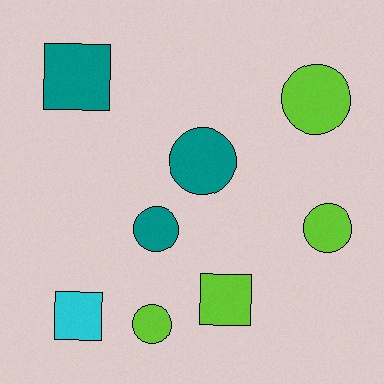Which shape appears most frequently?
Circle, with 5 objects.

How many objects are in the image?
There are 8 objects.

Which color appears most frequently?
Lime, with 4 objects.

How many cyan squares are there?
There is 1 cyan square.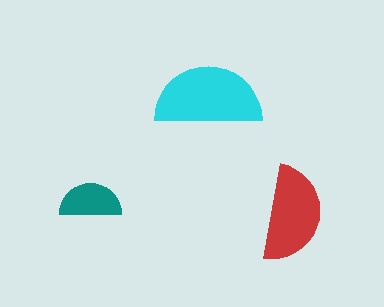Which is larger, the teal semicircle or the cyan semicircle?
The cyan one.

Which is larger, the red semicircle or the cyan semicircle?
The cyan one.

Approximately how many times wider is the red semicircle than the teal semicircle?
About 1.5 times wider.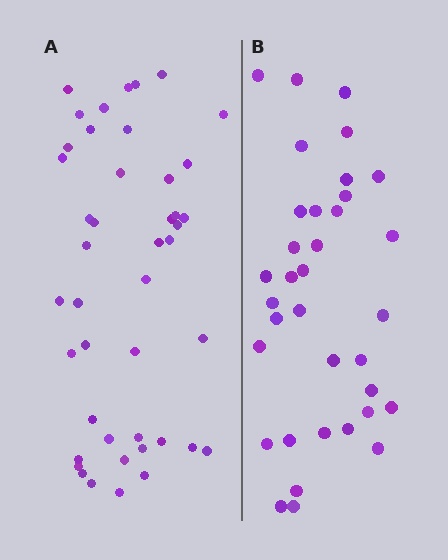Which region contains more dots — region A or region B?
Region A (the left region) has more dots.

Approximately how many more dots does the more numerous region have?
Region A has roughly 8 or so more dots than region B.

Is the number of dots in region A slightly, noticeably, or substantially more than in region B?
Region A has noticeably more, but not dramatically so. The ratio is roughly 1.3 to 1.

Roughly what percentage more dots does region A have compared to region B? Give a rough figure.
About 25% more.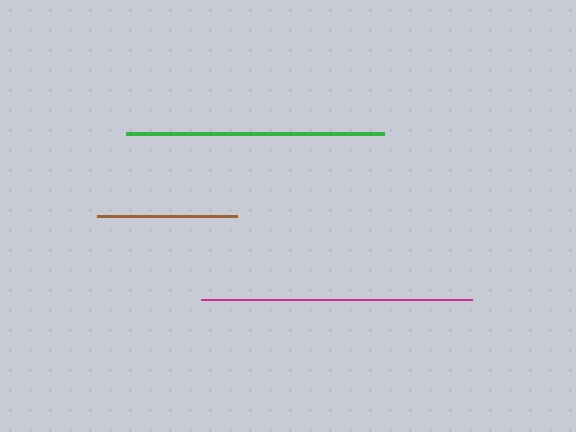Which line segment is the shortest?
The brown line is the shortest at approximately 140 pixels.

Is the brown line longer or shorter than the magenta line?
The magenta line is longer than the brown line.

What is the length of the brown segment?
The brown segment is approximately 140 pixels long.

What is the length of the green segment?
The green segment is approximately 258 pixels long.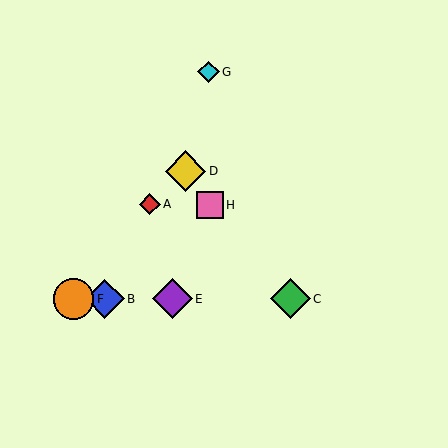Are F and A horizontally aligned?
No, F is at y≈299 and A is at y≈204.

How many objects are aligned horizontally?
4 objects (B, C, E, F) are aligned horizontally.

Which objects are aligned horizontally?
Objects B, C, E, F are aligned horizontally.